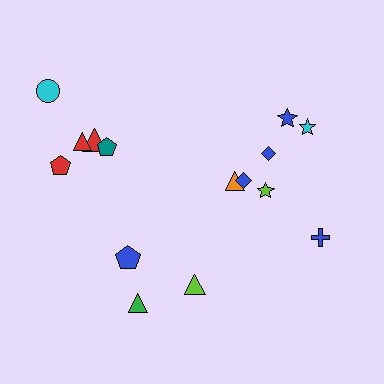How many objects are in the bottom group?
There are 3 objects.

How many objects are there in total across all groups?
There are 15 objects.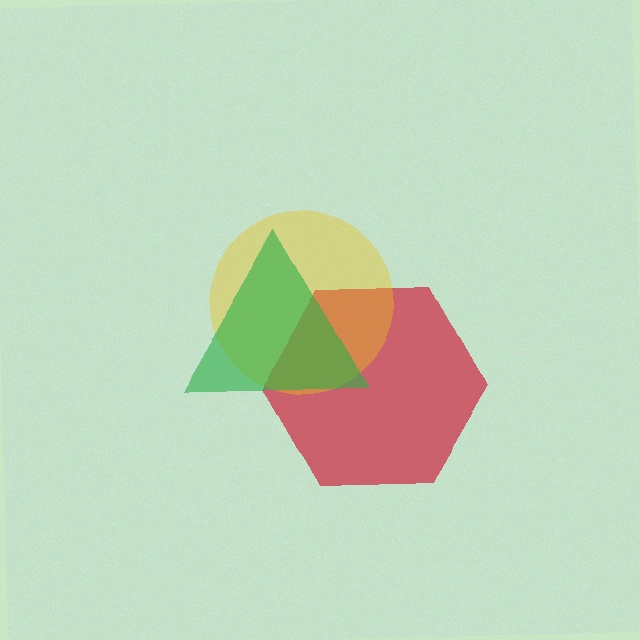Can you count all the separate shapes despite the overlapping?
Yes, there are 3 separate shapes.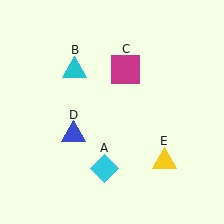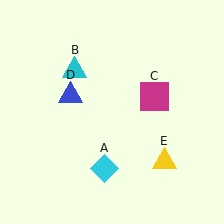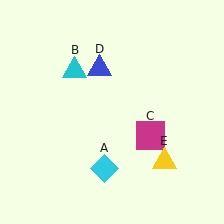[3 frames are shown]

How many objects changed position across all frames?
2 objects changed position: magenta square (object C), blue triangle (object D).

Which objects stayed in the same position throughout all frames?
Cyan diamond (object A) and cyan triangle (object B) and yellow triangle (object E) remained stationary.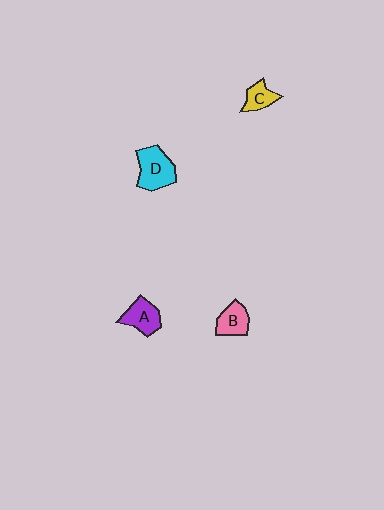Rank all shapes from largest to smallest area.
From largest to smallest: D (cyan), A (purple), B (pink), C (yellow).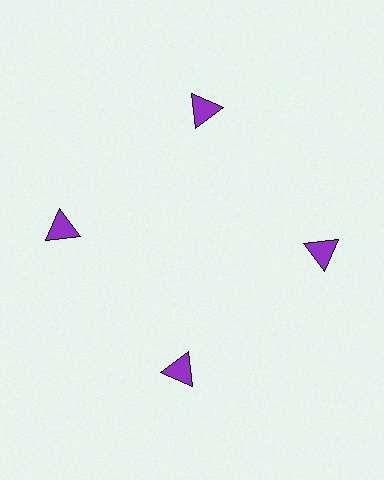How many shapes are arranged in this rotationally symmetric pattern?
There are 4 shapes, arranged in 4 groups of 1.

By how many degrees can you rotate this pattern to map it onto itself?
The pattern maps onto itself every 90 degrees of rotation.